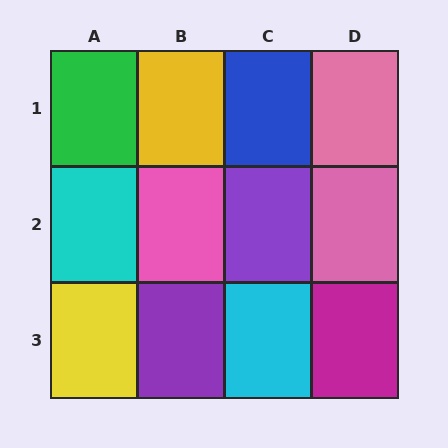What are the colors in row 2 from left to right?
Cyan, pink, purple, pink.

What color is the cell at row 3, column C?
Cyan.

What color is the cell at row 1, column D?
Pink.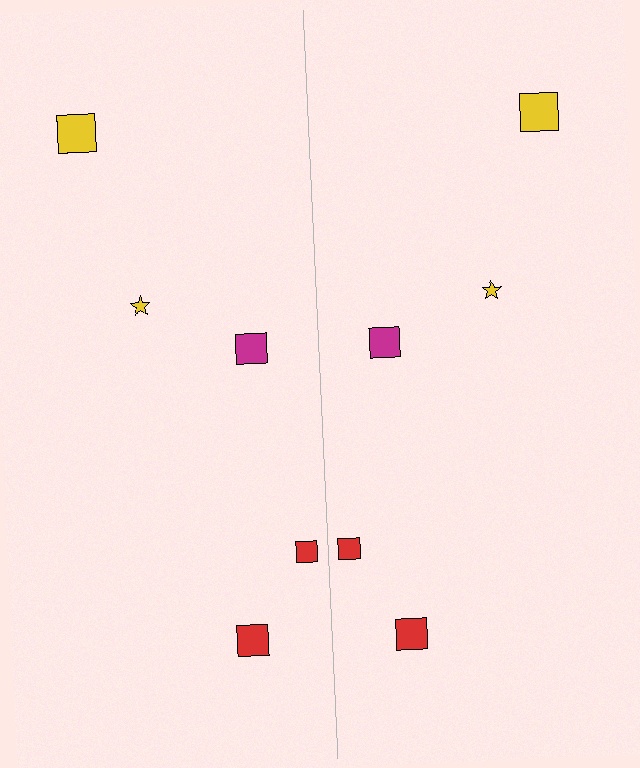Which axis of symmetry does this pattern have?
The pattern has a vertical axis of symmetry running through the center of the image.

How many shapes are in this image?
There are 10 shapes in this image.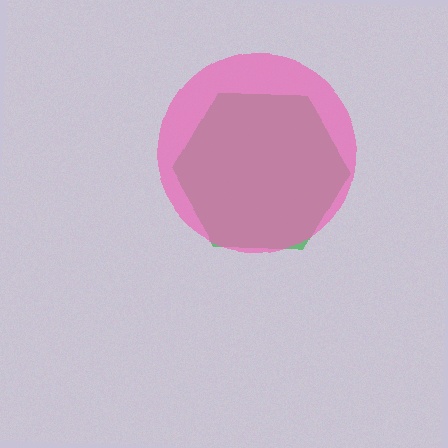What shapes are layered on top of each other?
The layered shapes are: a green hexagon, a pink circle.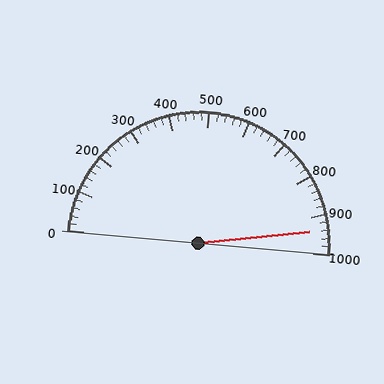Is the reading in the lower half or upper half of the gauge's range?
The reading is in the upper half of the range (0 to 1000).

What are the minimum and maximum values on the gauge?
The gauge ranges from 0 to 1000.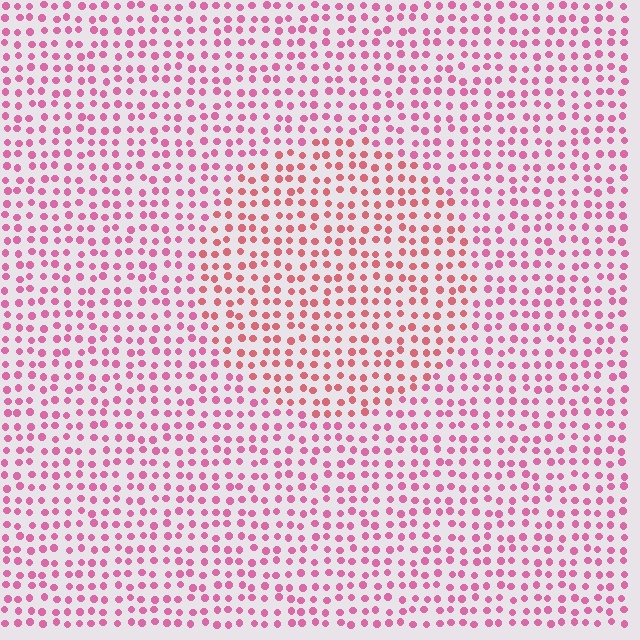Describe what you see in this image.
The image is filled with small pink elements in a uniform arrangement. A circle-shaped region is visible where the elements are tinted to a slightly different hue, forming a subtle color boundary.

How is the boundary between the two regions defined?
The boundary is defined purely by a slight shift in hue (about 26 degrees). Spacing, size, and orientation are identical on both sides.